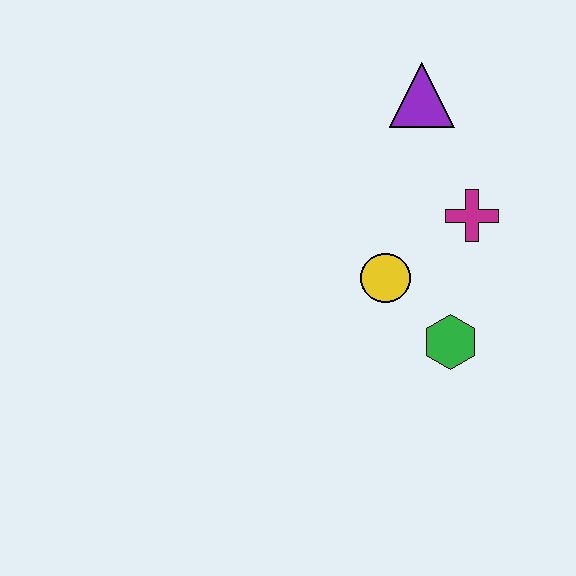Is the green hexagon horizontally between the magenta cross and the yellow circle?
Yes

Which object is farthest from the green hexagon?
The purple triangle is farthest from the green hexagon.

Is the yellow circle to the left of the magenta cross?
Yes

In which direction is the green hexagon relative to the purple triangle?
The green hexagon is below the purple triangle.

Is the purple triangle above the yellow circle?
Yes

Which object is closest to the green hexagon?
The yellow circle is closest to the green hexagon.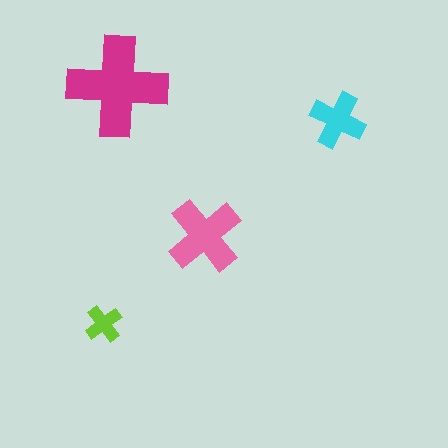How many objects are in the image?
There are 4 objects in the image.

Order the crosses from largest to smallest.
the magenta one, the pink one, the cyan one, the lime one.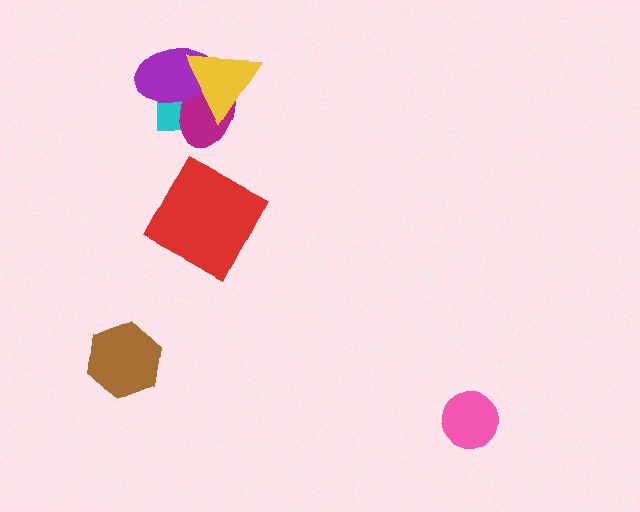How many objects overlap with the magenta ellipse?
3 objects overlap with the magenta ellipse.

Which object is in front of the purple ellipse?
The yellow triangle is in front of the purple ellipse.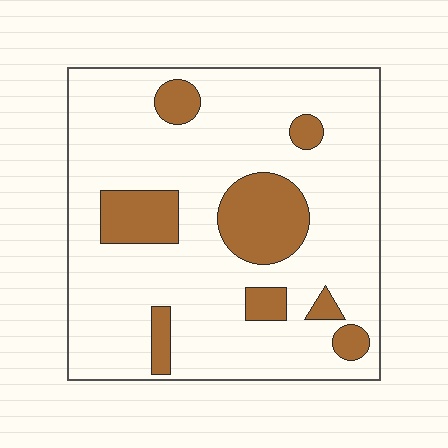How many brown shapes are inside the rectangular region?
8.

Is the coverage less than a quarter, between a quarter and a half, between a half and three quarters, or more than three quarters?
Less than a quarter.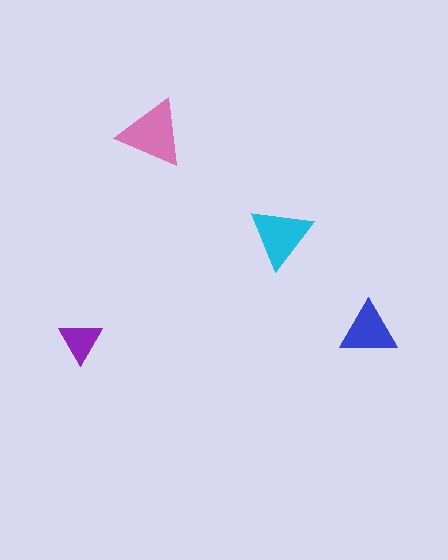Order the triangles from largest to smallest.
the pink one, the cyan one, the blue one, the purple one.